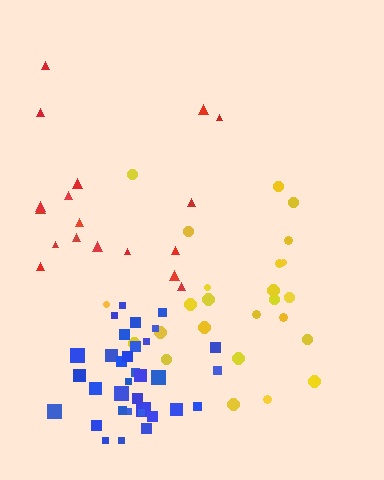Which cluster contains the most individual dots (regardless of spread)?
Blue (35).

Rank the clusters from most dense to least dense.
blue, yellow, red.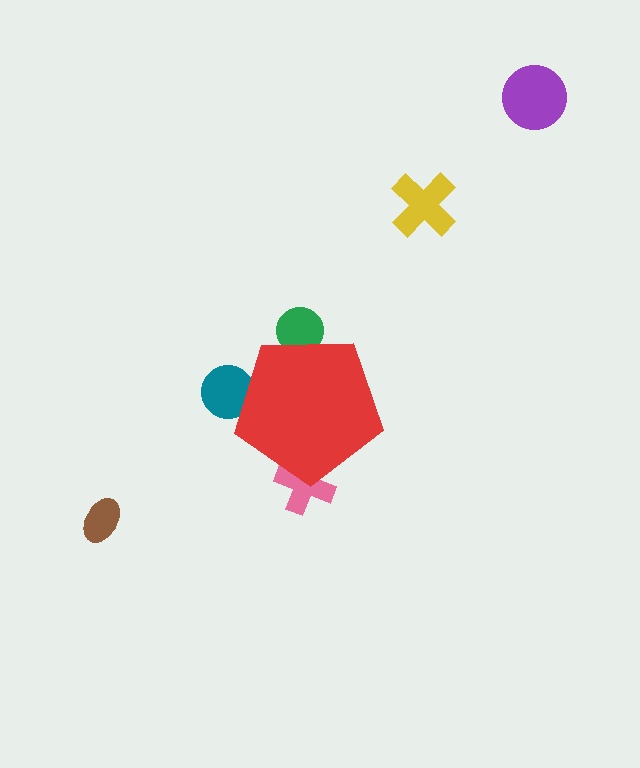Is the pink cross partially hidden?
Yes, the pink cross is partially hidden behind the red pentagon.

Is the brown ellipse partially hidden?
No, the brown ellipse is fully visible.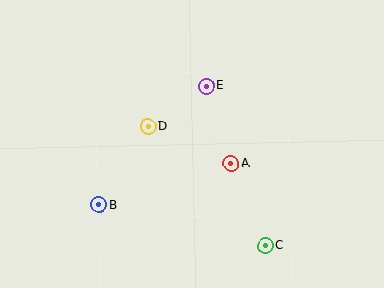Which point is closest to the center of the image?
Point A at (231, 163) is closest to the center.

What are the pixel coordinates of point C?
Point C is at (265, 245).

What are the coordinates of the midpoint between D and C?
The midpoint between D and C is at (207, 186).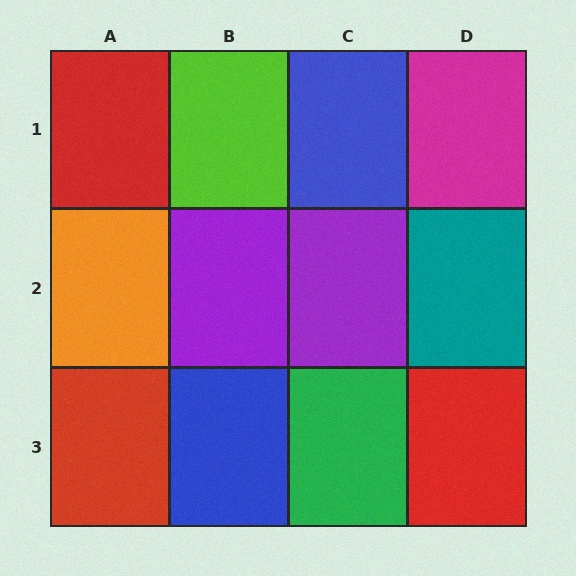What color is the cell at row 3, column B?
Blue.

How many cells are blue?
2 cells are blue.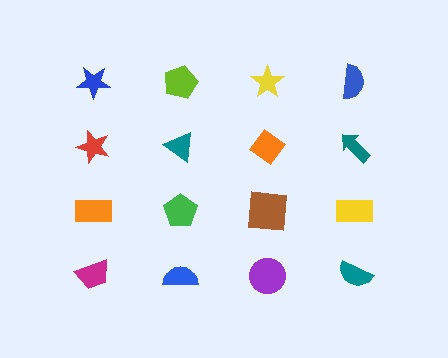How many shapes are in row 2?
4 shapes.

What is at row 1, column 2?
A lime pentagon.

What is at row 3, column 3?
A brown square.